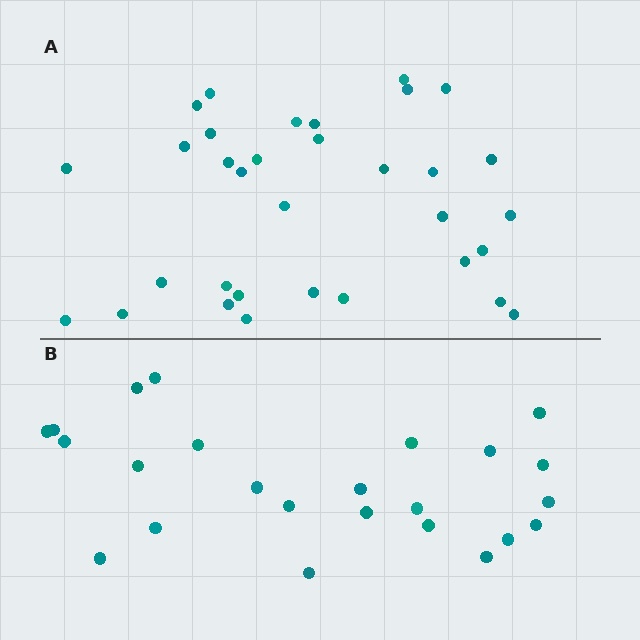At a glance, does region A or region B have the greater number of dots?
Region A (the top region) has more dots.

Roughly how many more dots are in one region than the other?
Region A has roughly 8 or so more dots than region B.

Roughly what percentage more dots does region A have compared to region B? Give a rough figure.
About 40% more.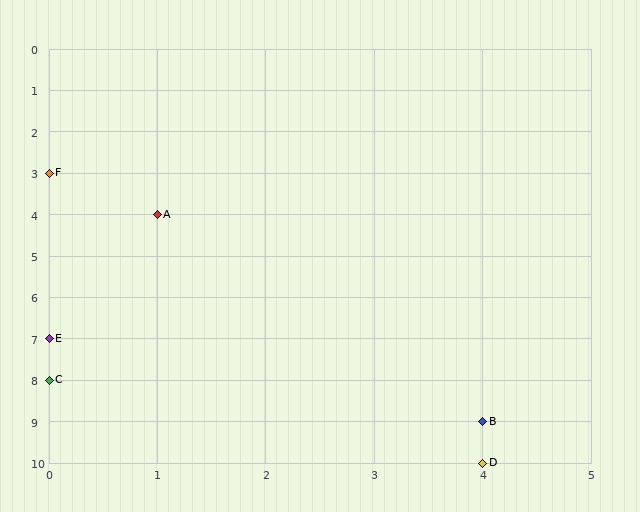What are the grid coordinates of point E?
Point E is at grid coordinates (0, 7).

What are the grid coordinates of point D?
Point D is at grid coordinates (4, 10).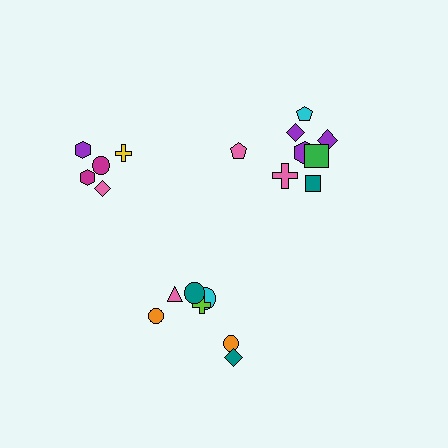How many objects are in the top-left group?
There are 5 objects.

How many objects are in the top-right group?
There are 8 objects.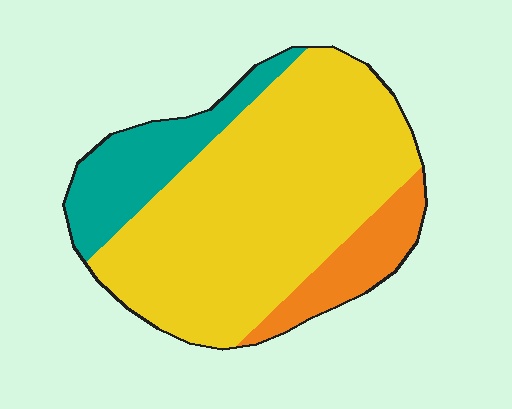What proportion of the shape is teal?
Teal takes up about one sixth (1/6) of the shape.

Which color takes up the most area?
Yellow, at roughly 70%.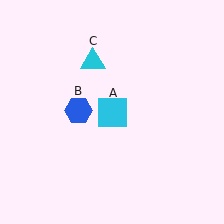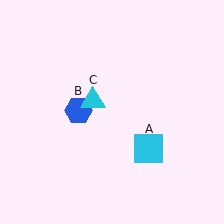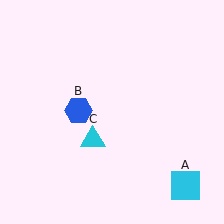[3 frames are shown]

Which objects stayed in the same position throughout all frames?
Blue hexagon (object B) remained stationary.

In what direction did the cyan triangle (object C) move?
The cyan triangle (object C) moved down.